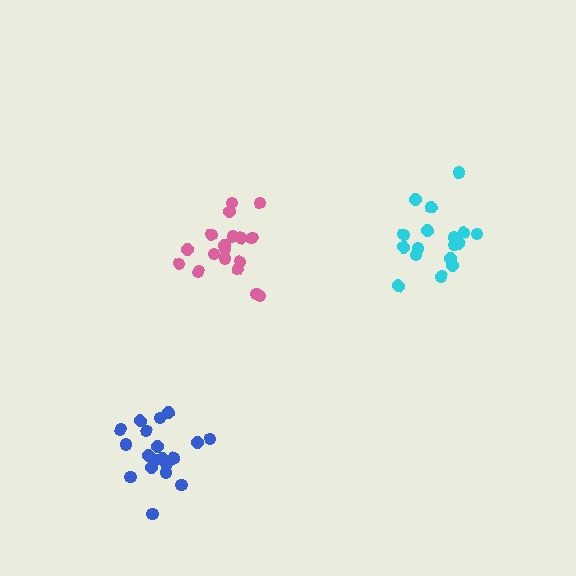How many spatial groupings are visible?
There are 3 spatial groupings.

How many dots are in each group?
Group 1: 18 dots, Group 2: 19 dots, Group 3: 18 dots (55 total).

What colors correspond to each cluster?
The clusters are colored: cyan, blue, pink.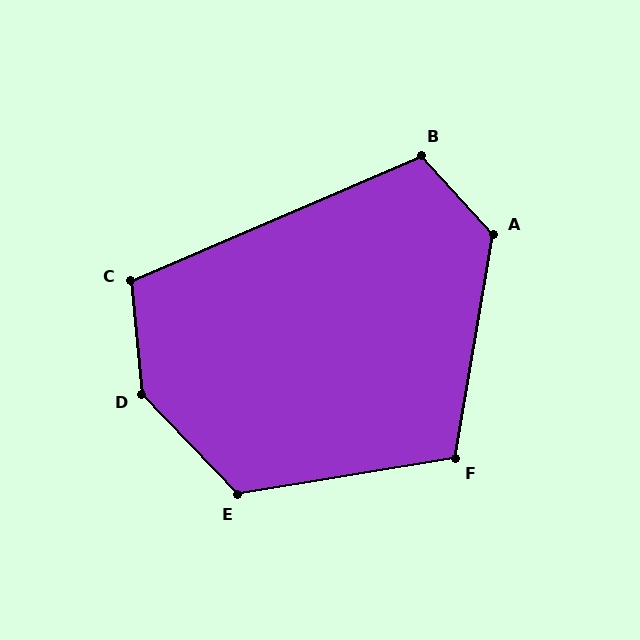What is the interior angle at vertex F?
Approximately 109 degrees (obtuse).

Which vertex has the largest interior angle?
D, at approximately 142 degrees.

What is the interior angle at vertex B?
Approximately 109 degrees (obtuse).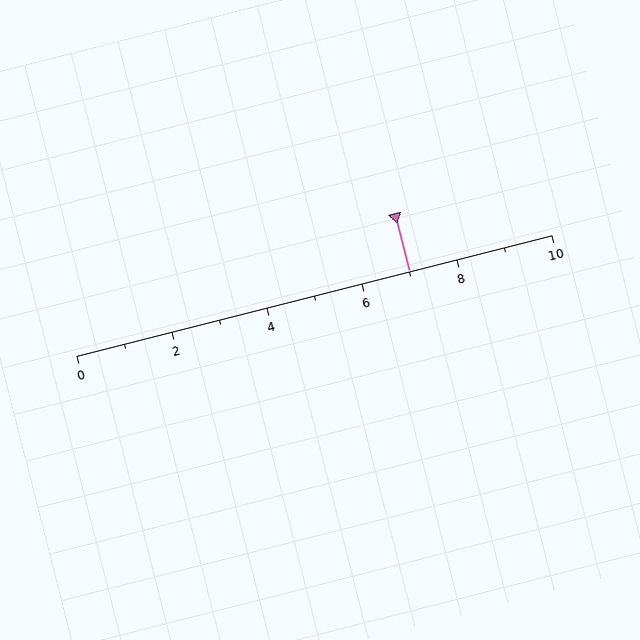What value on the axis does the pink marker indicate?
The marker indicates approximately 7.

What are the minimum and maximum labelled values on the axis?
The axis runs from 0 to 10.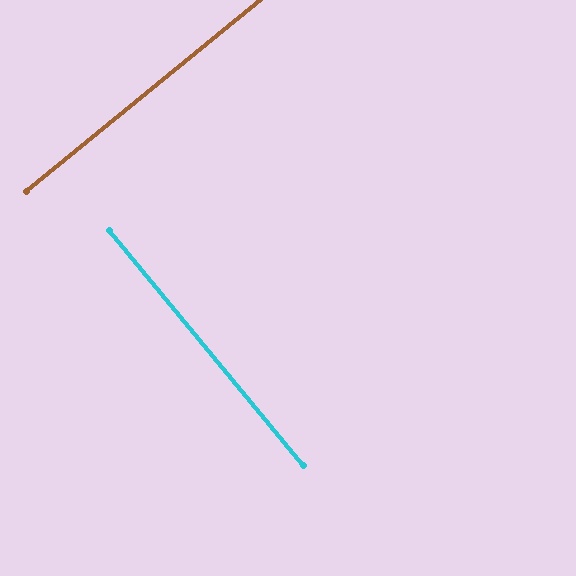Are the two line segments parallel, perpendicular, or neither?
Perpendicular — they meet at approximately 90°.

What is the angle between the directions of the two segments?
Approximately 90 degrees.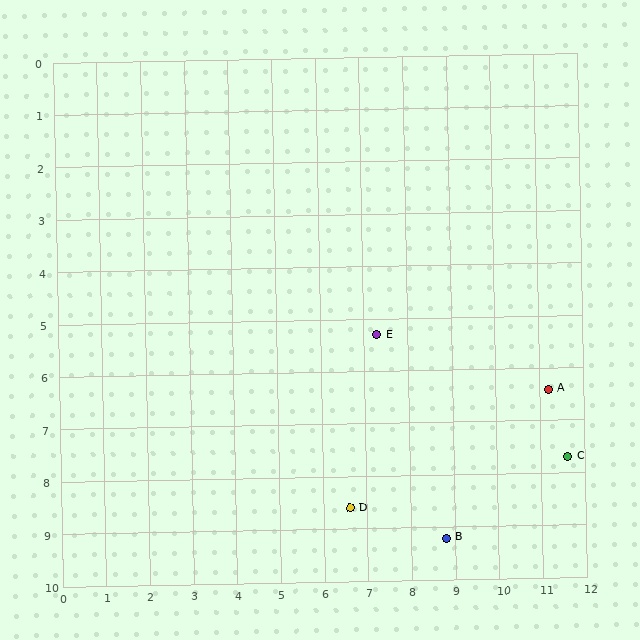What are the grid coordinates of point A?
Point A is at approximately (11.2, 6.4).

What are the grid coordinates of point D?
Point D is at approximately (6.6, 8.6).